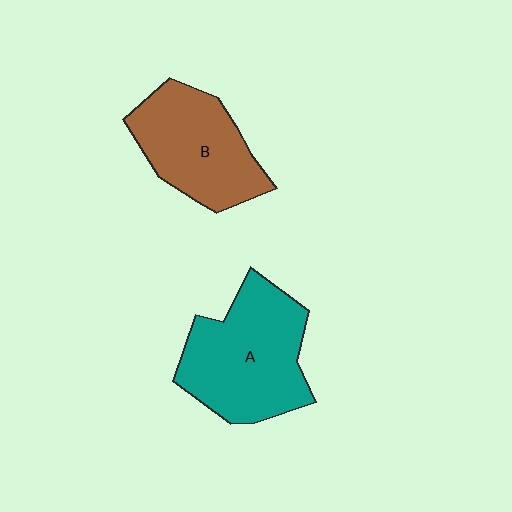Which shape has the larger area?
Shape A (teal).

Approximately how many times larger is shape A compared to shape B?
Approximately 1.2 times.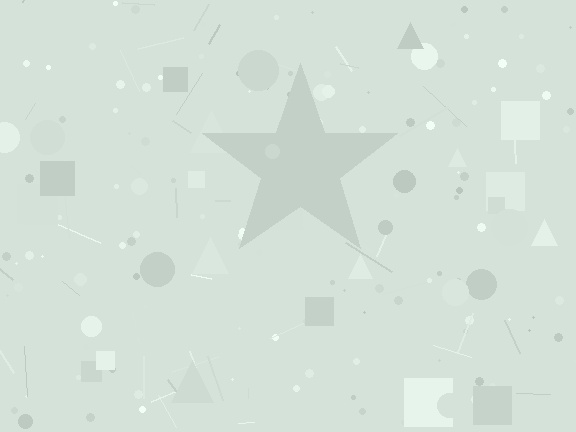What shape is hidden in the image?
A star is hidden in the image.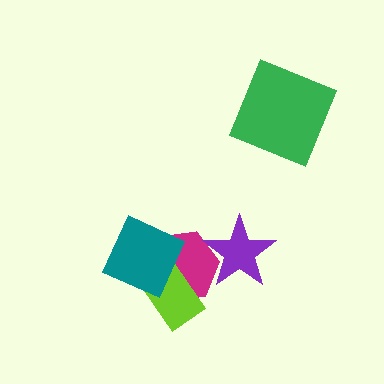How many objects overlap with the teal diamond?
2 objects overlap with the teal diamond.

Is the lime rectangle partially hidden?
Yes, it is partially covered by another shape.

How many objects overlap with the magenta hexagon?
3 objects overlap with the magenta hexagon.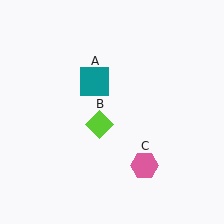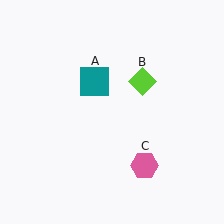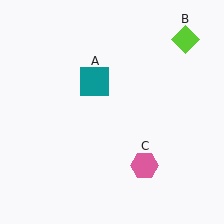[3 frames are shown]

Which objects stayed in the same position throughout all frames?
Teal square (object A) and pink hexagon (object C) remained stationary.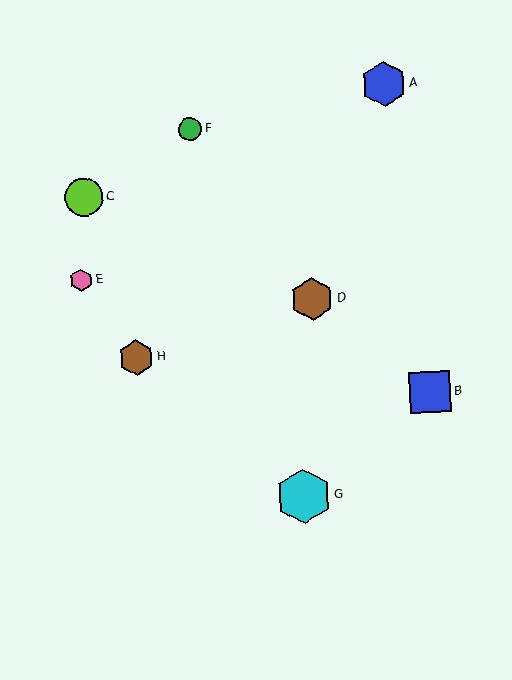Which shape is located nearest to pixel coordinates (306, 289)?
The brown hexagon (labeled D) at (312, 299) is nearest to that location.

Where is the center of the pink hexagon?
The center of the pink hexagon is at (81, 280).